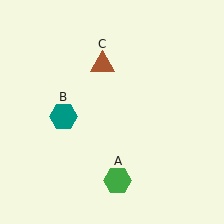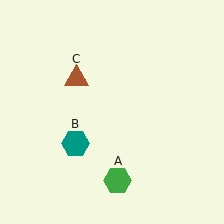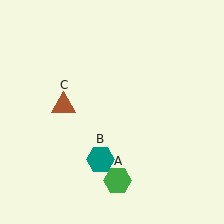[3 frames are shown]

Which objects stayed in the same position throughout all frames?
Green hexagon (object A) remained stationary.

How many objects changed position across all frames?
2 objects changed position: teal hexagon (object B), brown triangle (object C).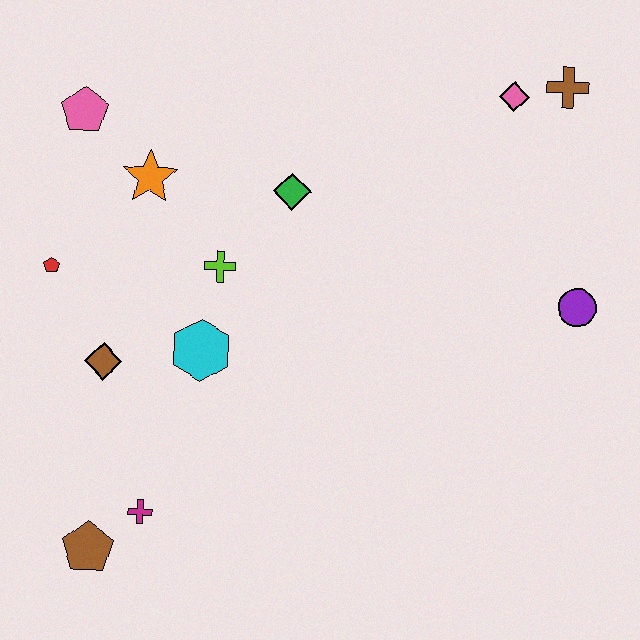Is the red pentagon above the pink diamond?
No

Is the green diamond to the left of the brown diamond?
No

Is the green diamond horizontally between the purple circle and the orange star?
Yes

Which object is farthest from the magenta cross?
The brown cross is farthest from the magenta cross.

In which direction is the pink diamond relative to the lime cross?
The pink diamond is to the right of the lime cross.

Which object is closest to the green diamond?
The lime cross is closest to the green diamond.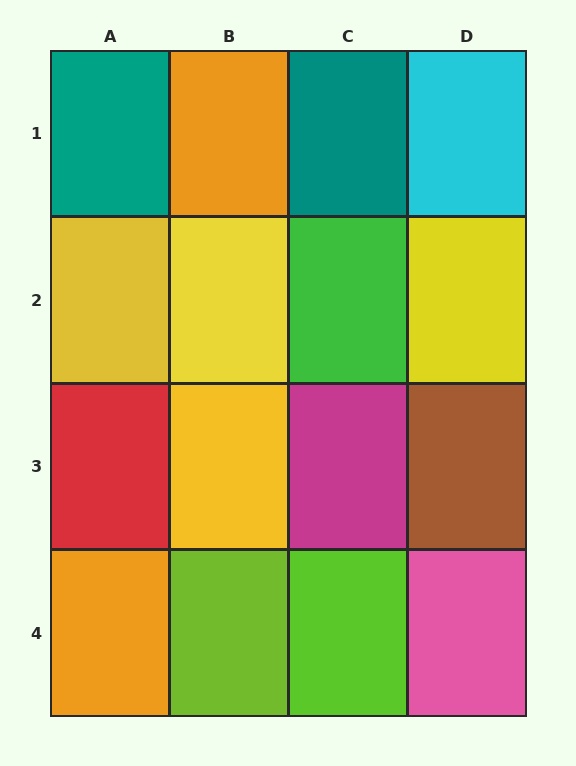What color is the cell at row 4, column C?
Lime.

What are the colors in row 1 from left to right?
Teal, orange, teal, cyan.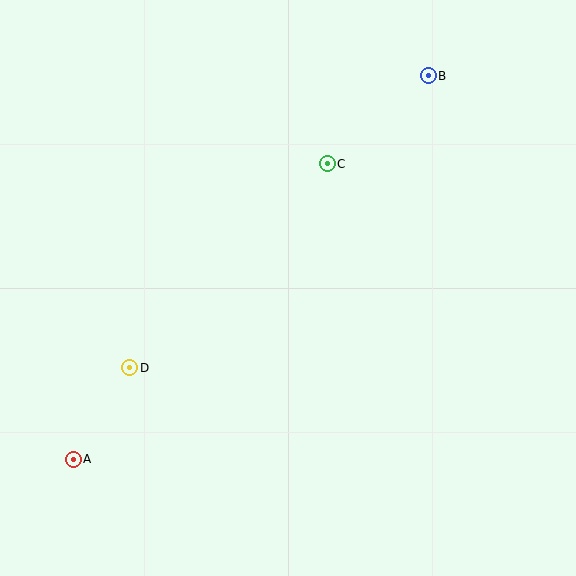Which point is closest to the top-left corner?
Point C is closest to the top-left corner.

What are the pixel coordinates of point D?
Point D is at (130, 368).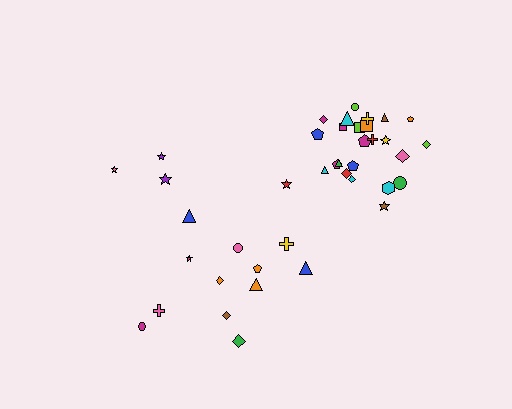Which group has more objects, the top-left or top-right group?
The top-right group.